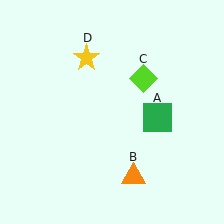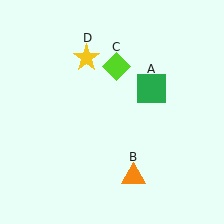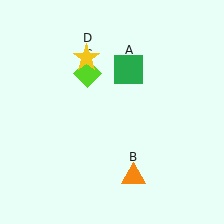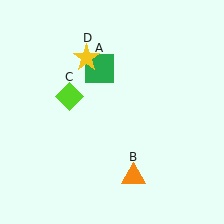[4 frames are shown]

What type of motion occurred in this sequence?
The green square (object A), lime diamond (object C) rotated counterclockwise around the center of the scene.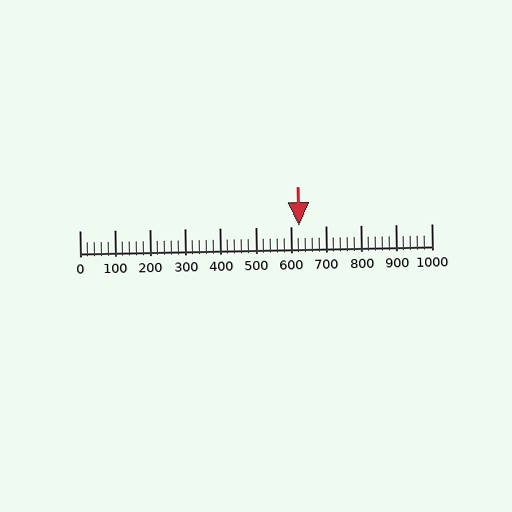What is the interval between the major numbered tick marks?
The major tick marks are spaced 100 units apart.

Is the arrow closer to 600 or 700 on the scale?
The arrow is closer to 600.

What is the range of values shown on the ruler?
The ruler shows values from 0 to 1000.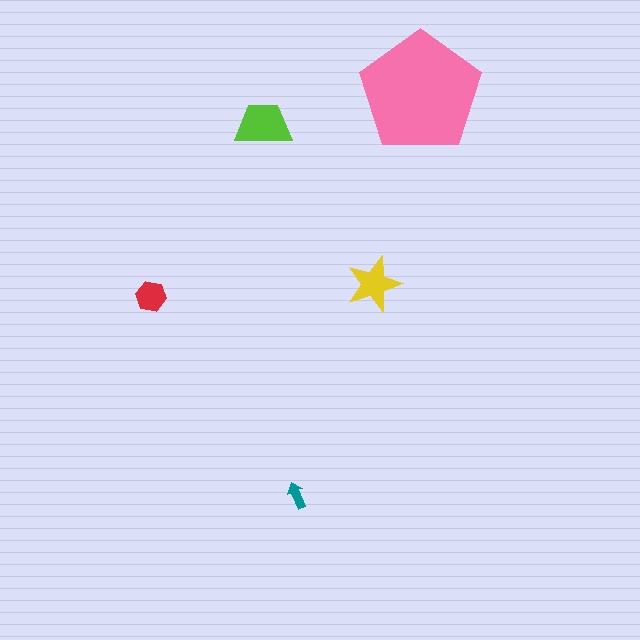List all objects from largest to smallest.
The pink pentagon, the lime trapezoid, the yellow star, the red hexagon, the teal arrow.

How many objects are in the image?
There are 5 objects in the image.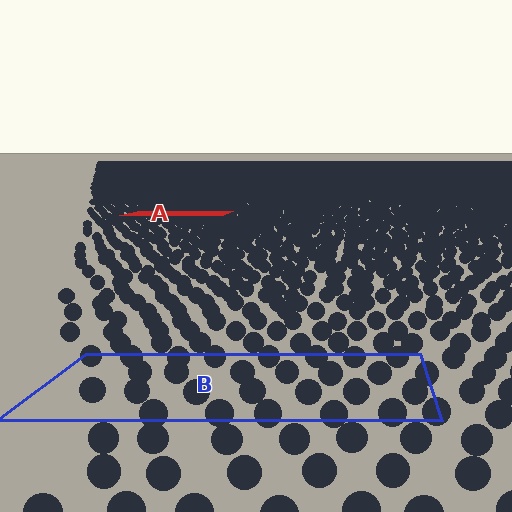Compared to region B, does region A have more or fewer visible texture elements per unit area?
Region A has more texture elements per unit area — they are packed more densely because it is farther away.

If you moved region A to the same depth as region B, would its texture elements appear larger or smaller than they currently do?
They would appear larger. At a closer depth, the same texture elements are projected at a bigger on-screen size.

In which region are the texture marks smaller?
The texture marks are smaller in region A, because it is farther away.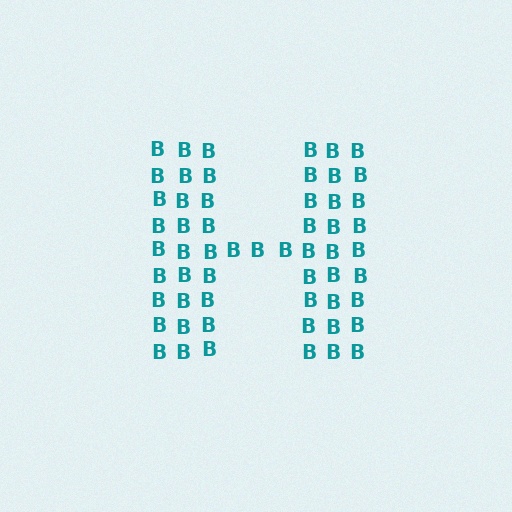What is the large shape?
The large shape is the letter H.